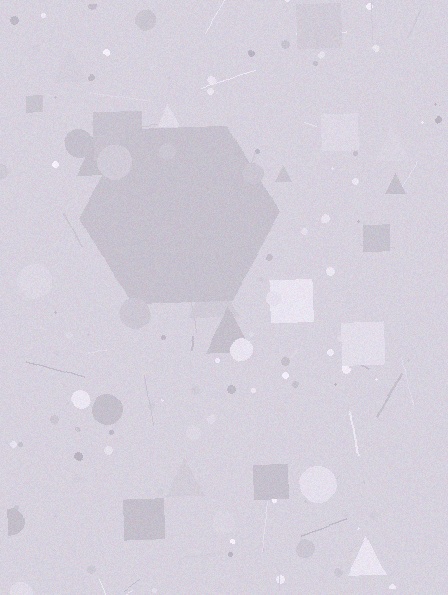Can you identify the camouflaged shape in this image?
The camouflaged shape is a hexagon.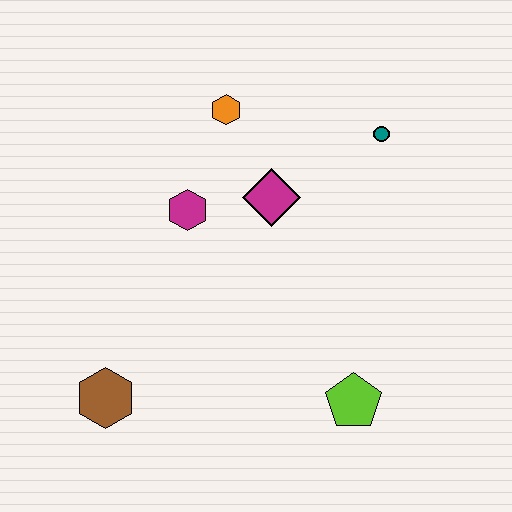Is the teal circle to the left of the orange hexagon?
No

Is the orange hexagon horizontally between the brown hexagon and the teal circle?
Yes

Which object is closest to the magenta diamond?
The magenta hexagon is closest to the magenta diamond.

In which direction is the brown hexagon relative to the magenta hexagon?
The brown hexagon is below the magenta hexagon.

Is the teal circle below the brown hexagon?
No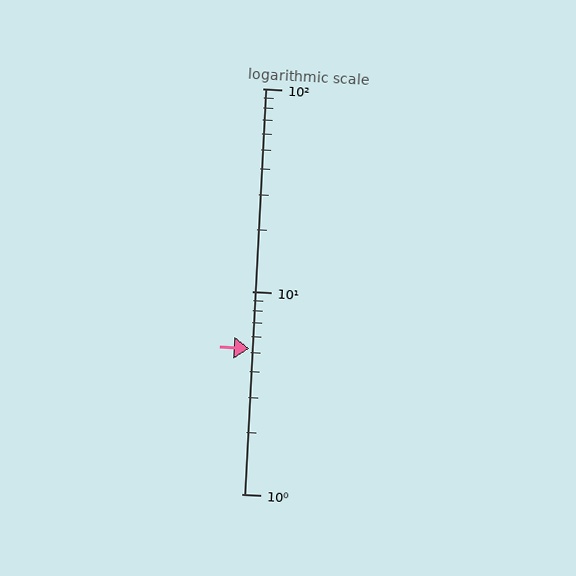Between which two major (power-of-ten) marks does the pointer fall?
The pointer is between 1 and 10.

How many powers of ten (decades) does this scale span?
The scale spans 2 decades, from 1 to 100.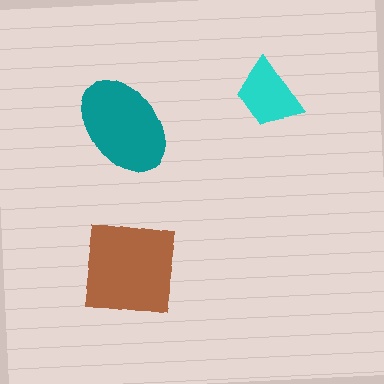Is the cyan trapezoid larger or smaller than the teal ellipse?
Smaller.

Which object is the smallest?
The cyan trapezoid.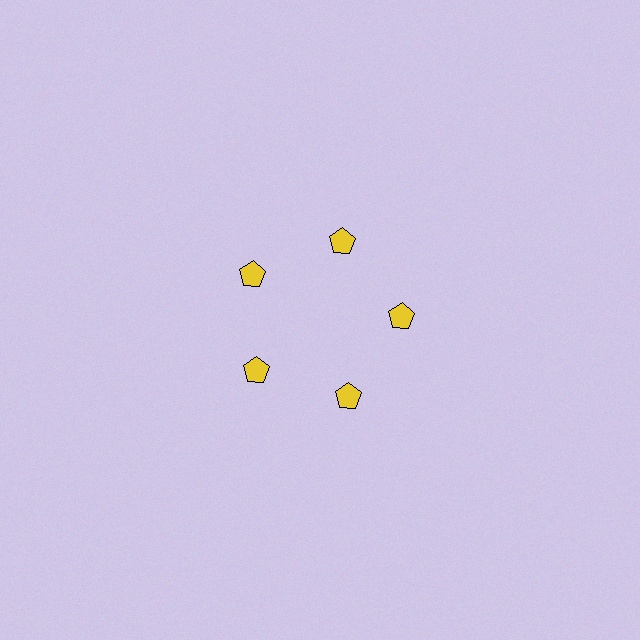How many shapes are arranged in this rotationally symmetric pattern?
There are 5 shapes, arranged in 5 groups of 1.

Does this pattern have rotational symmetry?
Yes, this pattern has 5-fold rotational symmetry. It looks the same after rotating 72 degrees around the center.